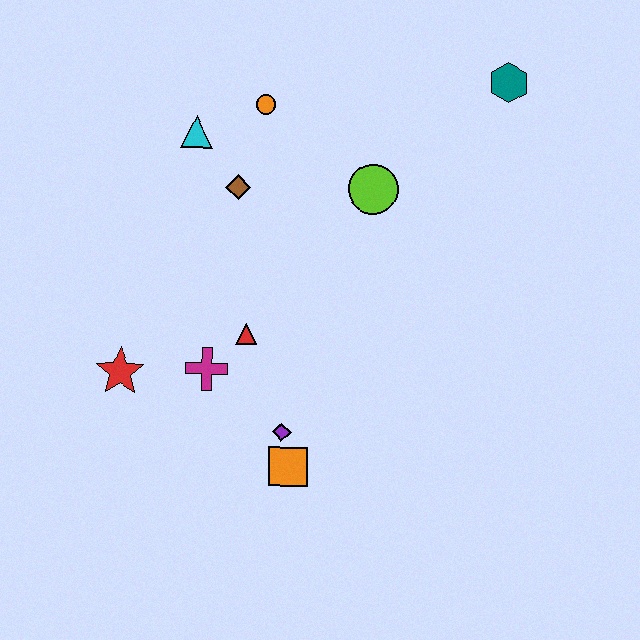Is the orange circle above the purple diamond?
Yes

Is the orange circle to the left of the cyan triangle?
No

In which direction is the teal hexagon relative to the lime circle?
The teal hexagon is to the right of the lime circle.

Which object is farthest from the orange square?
The teal hexagon is farthest from the orange square.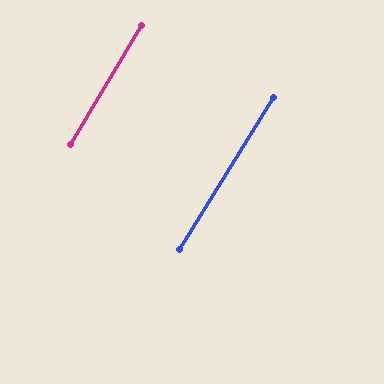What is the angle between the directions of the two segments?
Approximately 1 degree.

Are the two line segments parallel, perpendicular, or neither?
Parallel — their directions differ by only 0.8°.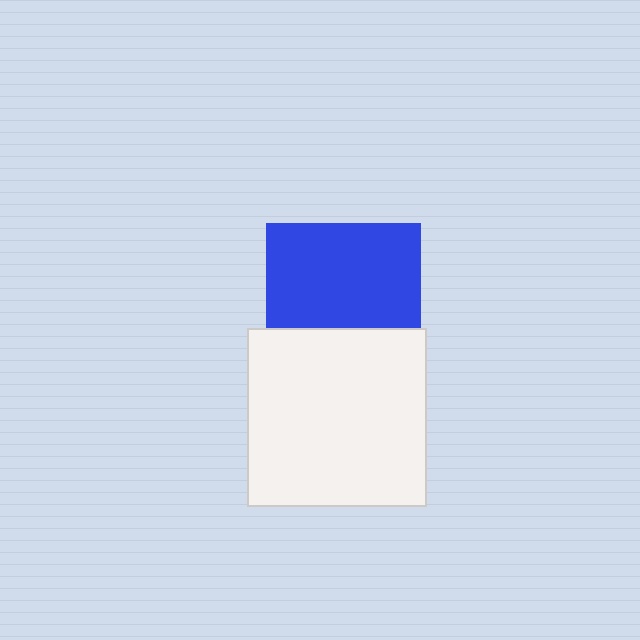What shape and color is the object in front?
The object in front is a white square.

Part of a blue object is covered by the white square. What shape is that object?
It is a square.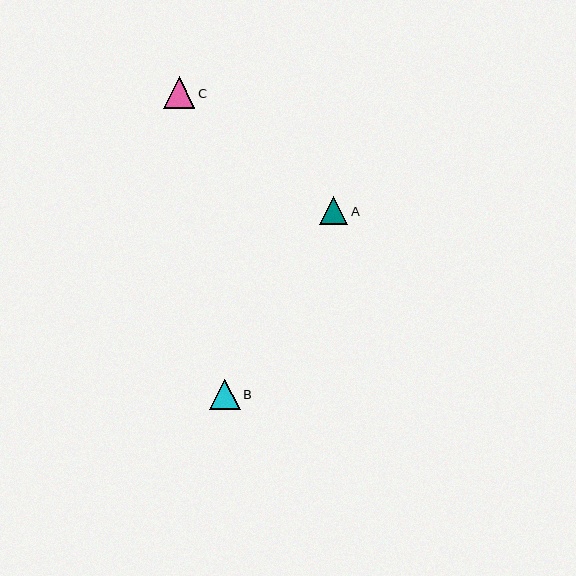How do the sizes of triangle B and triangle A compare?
Triangle B and triangle A are approximately the same size.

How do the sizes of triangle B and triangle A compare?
Triangle B and triangle A are approximately the same size.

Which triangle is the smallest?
Triangle A is the smallest with a size of approximately 28 pixels.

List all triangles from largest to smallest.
From largest to smallest: C, B, A.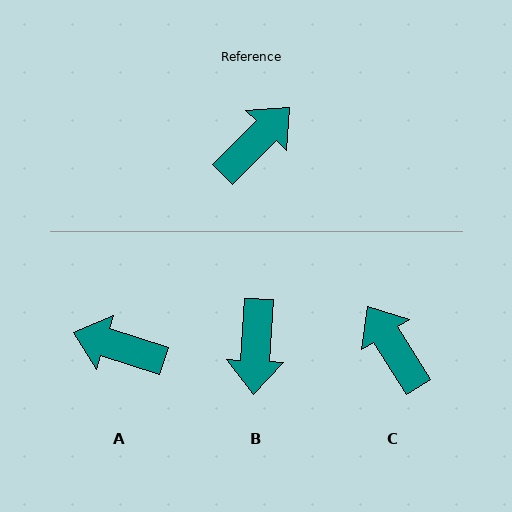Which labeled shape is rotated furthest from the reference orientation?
B, about 138 degrees away.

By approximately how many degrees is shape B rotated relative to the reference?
Approximately 138 degrees clockwise.